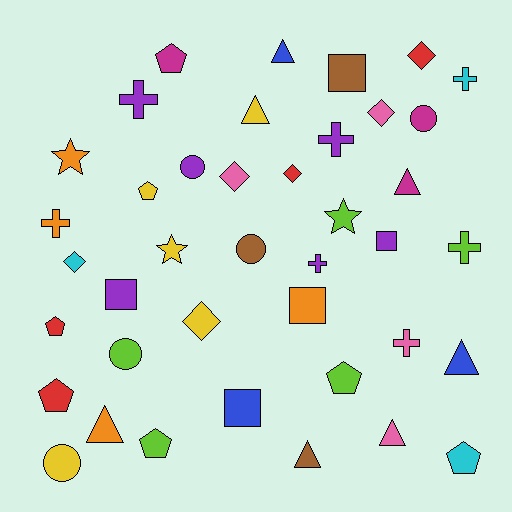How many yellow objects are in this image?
There are 5 yellow objects.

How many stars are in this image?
There are 3 stars.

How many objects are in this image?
There are 40 objects.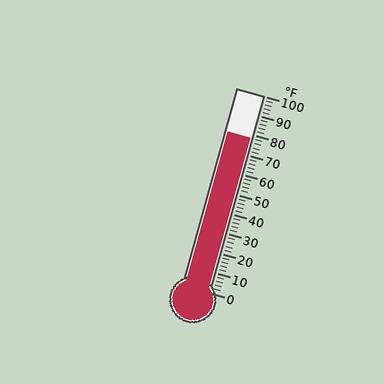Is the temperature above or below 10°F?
The temperature is above 10°F.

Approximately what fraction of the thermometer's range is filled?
The thermometer is filled to approximately 80% of its range.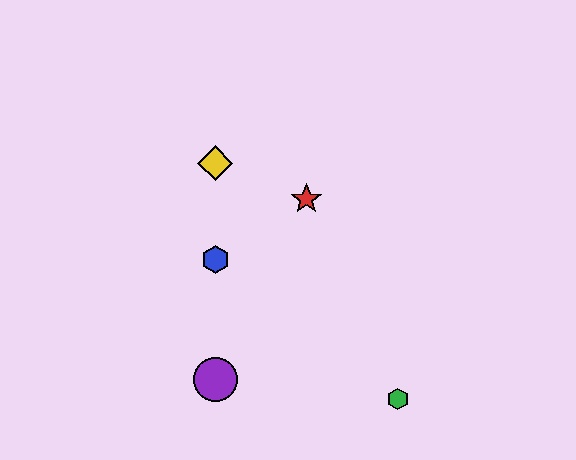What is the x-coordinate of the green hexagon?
The green hexagon is at x≈398.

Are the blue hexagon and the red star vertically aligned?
No, the blue hexagon is at x≈215 and the red star is at x≈306.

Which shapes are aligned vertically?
The blue hexagon, the yellow diamond, the purple circle are aligned vertically.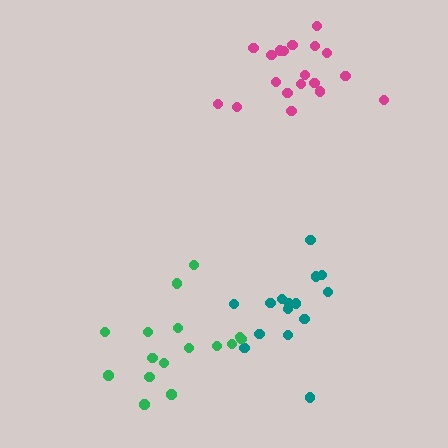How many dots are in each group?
Group 1: 15 dots, Group 2: 16 dots, Group 3: 19 dots (50 total).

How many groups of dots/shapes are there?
There are 3 groups.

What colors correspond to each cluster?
The clusters are colored: teal, green, magenta.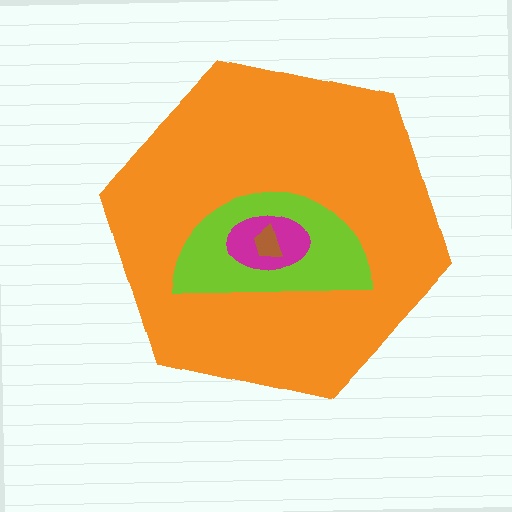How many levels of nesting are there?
4.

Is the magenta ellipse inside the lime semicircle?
Yes.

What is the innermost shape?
The brown trapezoid.